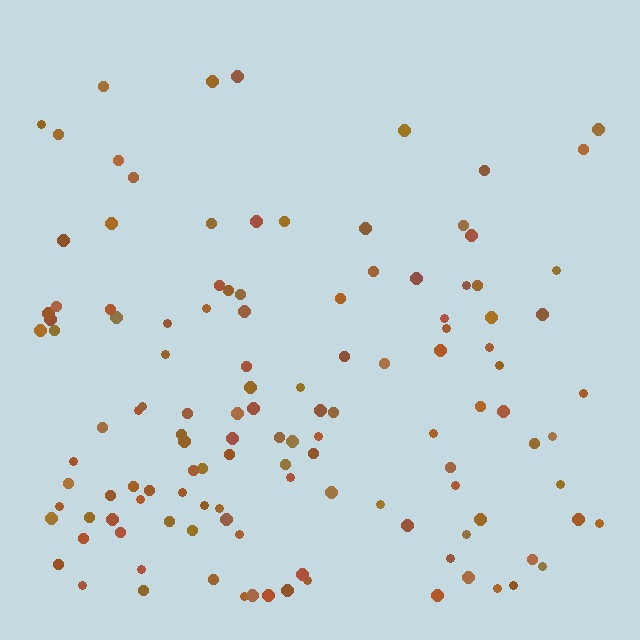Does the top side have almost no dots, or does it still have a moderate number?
Still a moderate number, just noticeably fewer than the bottom.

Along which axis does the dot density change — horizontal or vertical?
Vertical.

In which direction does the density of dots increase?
From top to bottom, with the bottom side densest.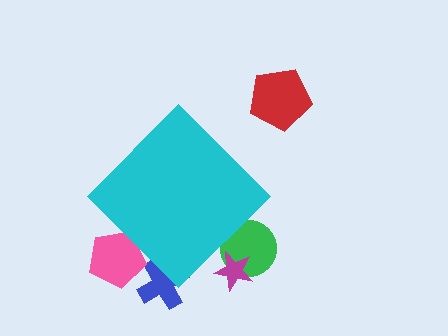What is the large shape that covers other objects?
A cyan diamond.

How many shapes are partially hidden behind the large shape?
4 shapes are partially hidden.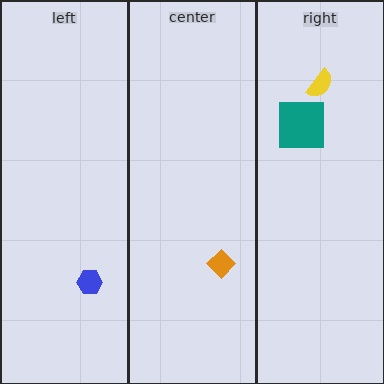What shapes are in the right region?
The teal square, the yellow semicircle.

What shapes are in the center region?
The orange diamond.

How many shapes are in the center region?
1.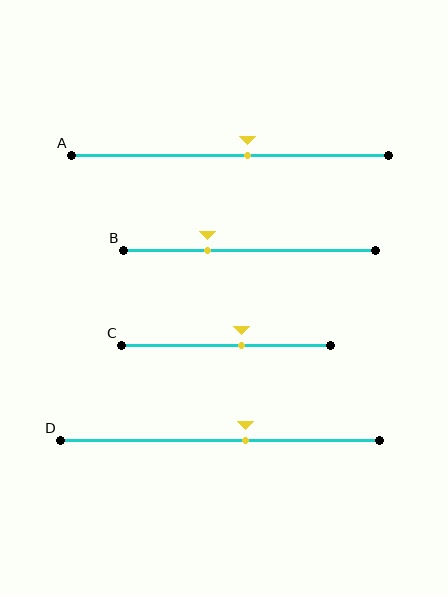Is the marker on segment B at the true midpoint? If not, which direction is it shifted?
No, the marker on segment B is shifted to the left by about 17% of the segment length.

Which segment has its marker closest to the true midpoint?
Segment A has its marker closest to the true midpoint.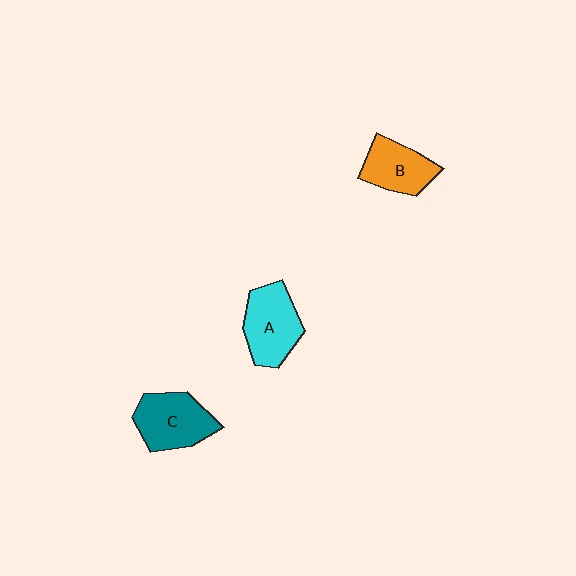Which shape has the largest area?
Shape A (cyan).